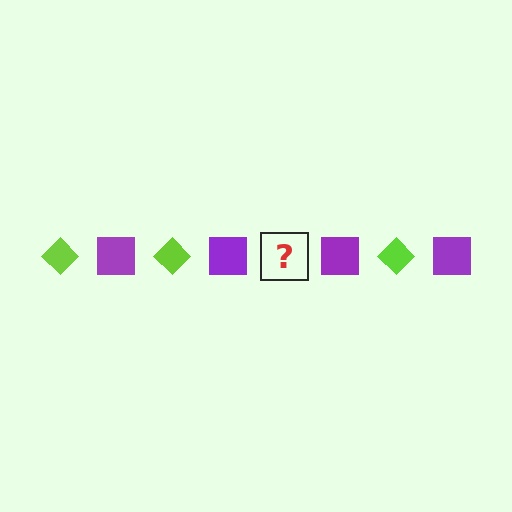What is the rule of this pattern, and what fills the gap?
The rule is that the pattern alternates between lime diamond and purple square. The gap should be filled with a lime diamond.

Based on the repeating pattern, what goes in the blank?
The blank should be a lime diamond.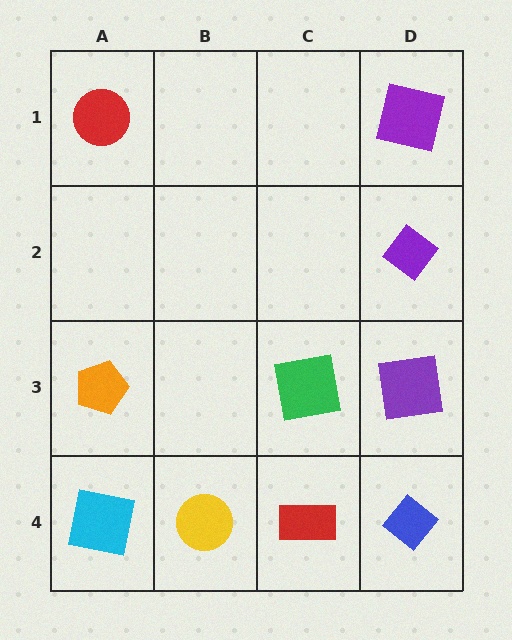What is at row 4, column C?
A red rectangle.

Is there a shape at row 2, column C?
No, that cell is empty.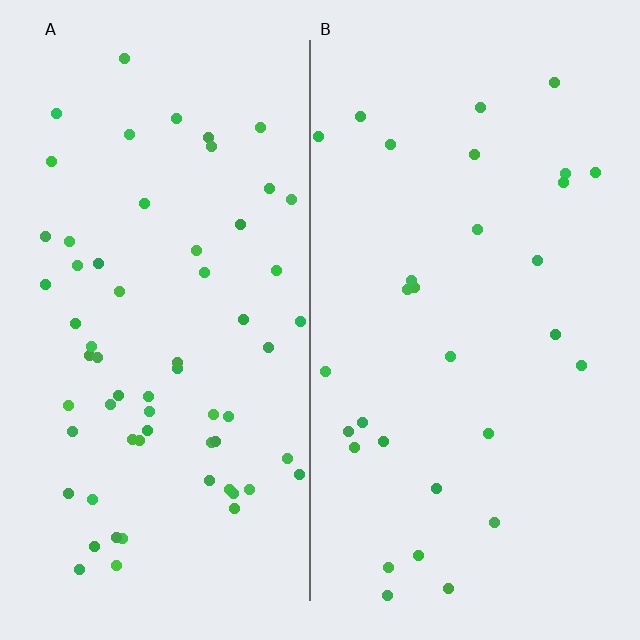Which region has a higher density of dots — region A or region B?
A (the left).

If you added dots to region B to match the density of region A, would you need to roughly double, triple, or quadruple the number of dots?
Approximately double.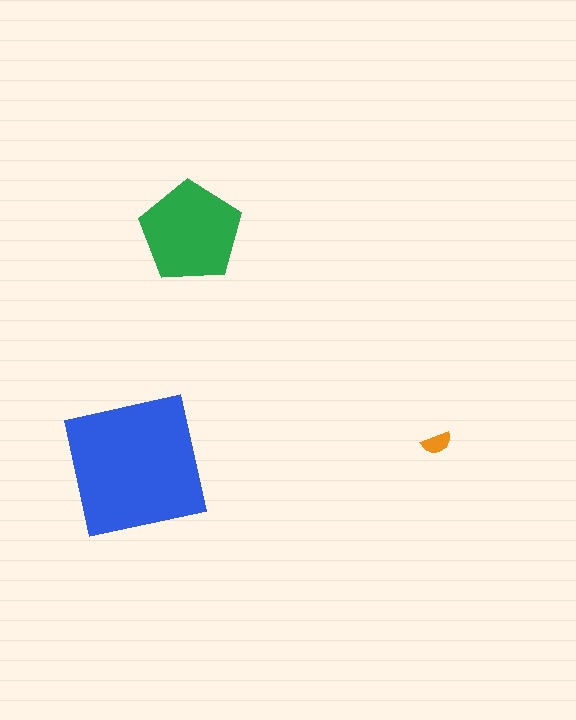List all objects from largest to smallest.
The blue square, the green pentagon, the orange semicircle.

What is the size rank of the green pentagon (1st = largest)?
2nd.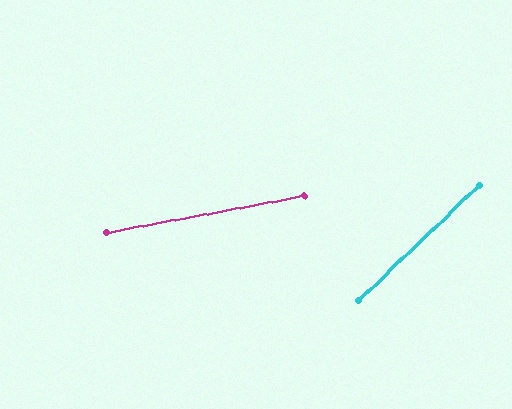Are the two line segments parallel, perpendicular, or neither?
Neither parallel nor perpendicular — they differ by about 34°.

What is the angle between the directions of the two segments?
Approximately 34 degrees.